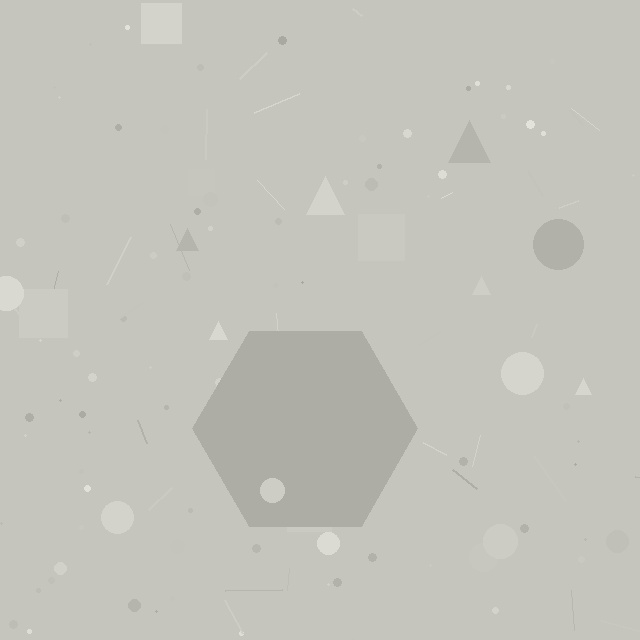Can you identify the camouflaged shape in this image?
The camouflaged shape is a hexagon.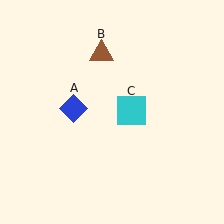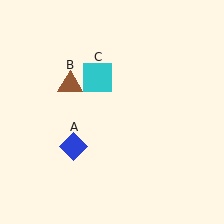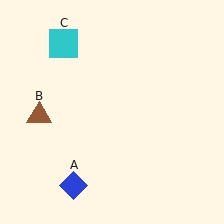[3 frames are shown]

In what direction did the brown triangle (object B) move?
The brown triangle (object B) moved down and to the left.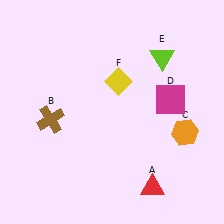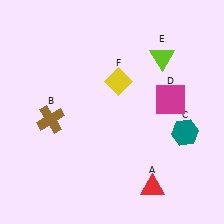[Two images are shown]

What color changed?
The hexagon (C) changed from orange in Image 1 to teal in Image 2.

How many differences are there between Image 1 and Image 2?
There is 1 difference between the two images.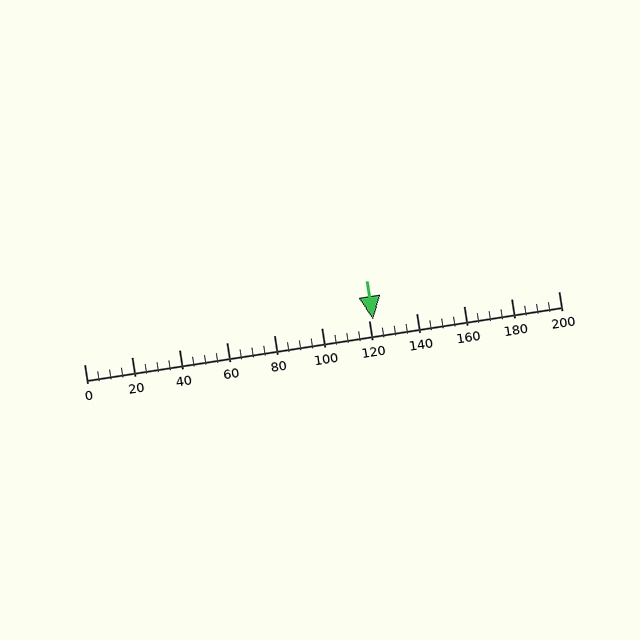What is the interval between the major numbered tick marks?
The major tick marks are spaced 20 units apart.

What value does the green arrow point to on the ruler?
The green arrow points to approximately 122.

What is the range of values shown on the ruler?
The ruler shows values from 0 to 200.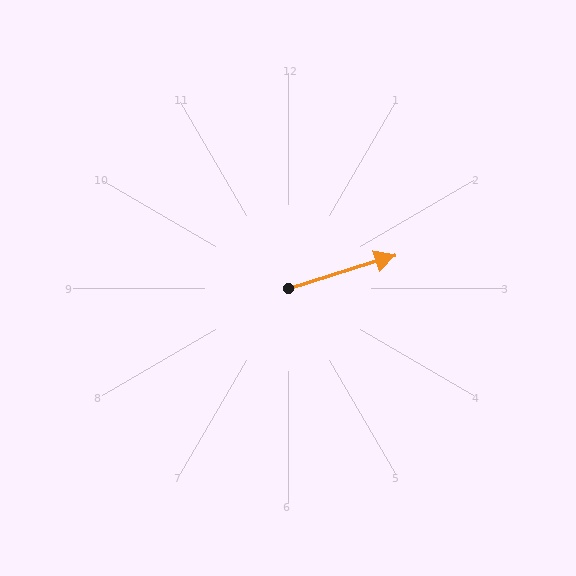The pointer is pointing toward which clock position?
Roughly 2 o'clock.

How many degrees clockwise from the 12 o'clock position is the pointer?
Approximately 73 degrees.